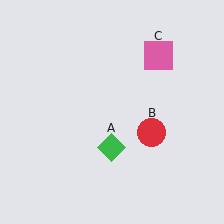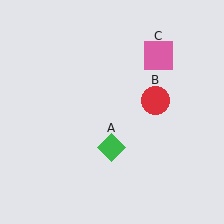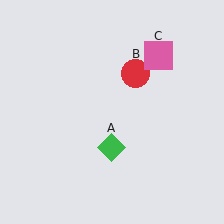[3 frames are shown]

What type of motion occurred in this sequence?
The red circle (object B) rotated counterclockwise around the center of the scene.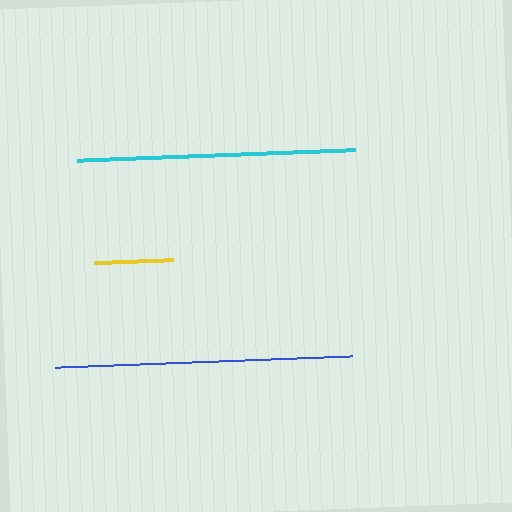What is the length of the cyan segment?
The cyan segment is approximately 278 pixels long.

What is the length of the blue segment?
The blue segment is approximately 296 pixels long.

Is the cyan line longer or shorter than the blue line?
The blue line is longer than the cyan line.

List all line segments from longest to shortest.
From longest to shortest: blue, cyan, yellow.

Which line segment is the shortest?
The yellow line is the shortest at approximately 79 pixels.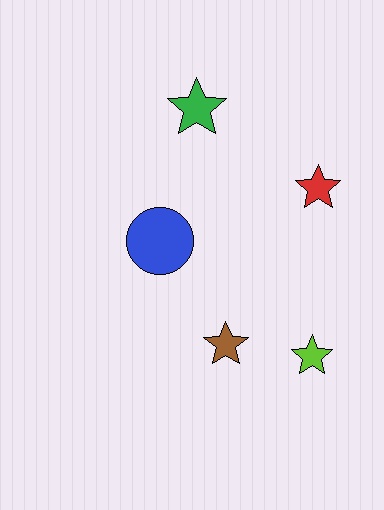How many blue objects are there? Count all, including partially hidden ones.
There is 1 blue object.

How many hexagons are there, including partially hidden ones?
There are no hexagons.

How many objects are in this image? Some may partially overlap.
There are 5 objects.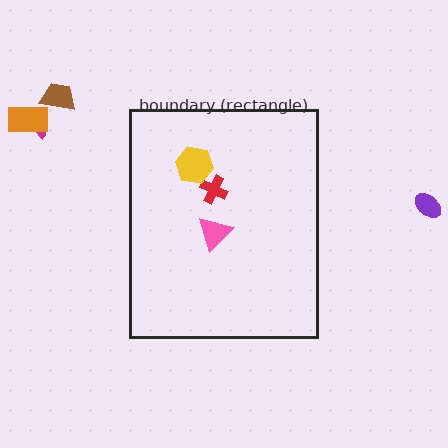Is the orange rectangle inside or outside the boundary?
Outside.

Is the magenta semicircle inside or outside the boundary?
Outside.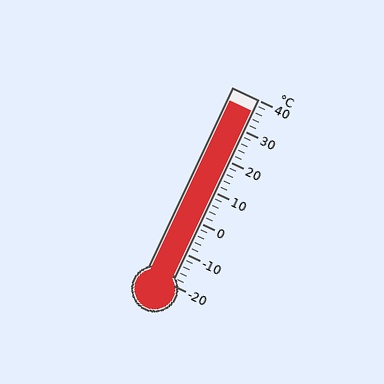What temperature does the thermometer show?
The thermometer shows approximately 36°C.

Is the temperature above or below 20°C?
The temperature is above 20°C.